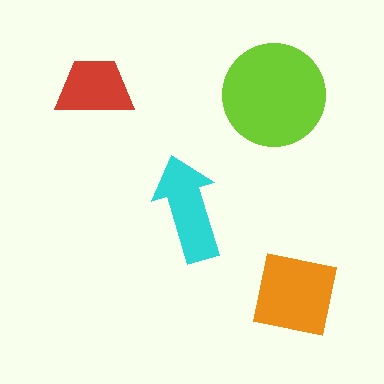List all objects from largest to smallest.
The lime circle, the orange square, the cyan arrow, the red trapezoid.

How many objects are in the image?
There are 4 objects in the image.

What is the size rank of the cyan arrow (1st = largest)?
3rd.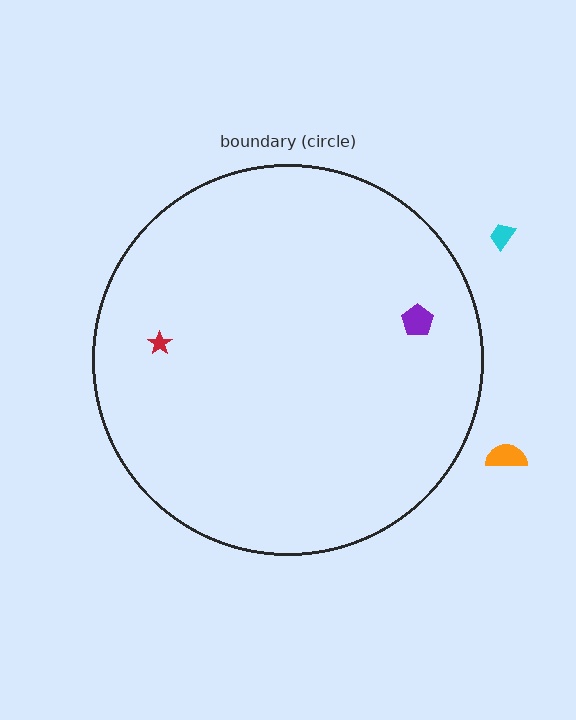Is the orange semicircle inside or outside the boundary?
Outside.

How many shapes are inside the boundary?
2 inside, 2 outside.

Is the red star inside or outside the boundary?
Inside.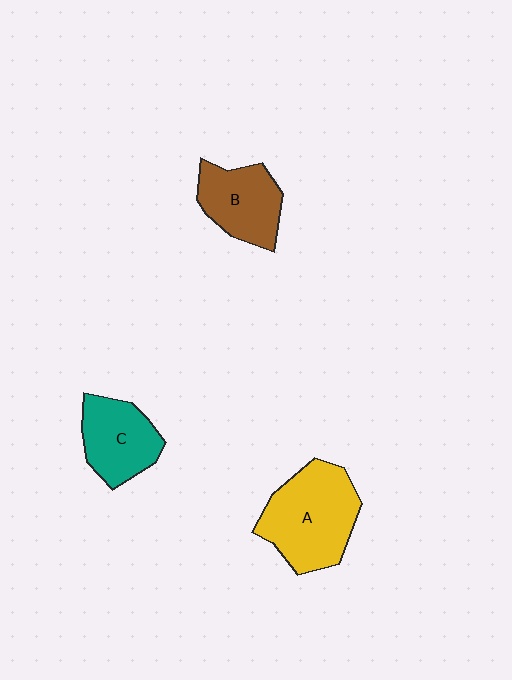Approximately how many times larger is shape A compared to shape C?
Approximately 1.5 times.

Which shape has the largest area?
Shape A (yellow).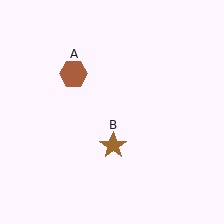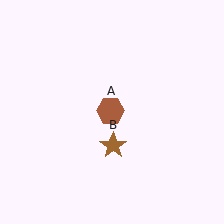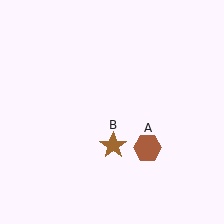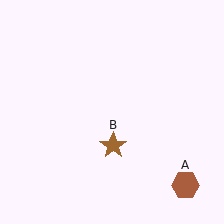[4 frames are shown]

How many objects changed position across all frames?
1 object changed position: brown hexagon (object A).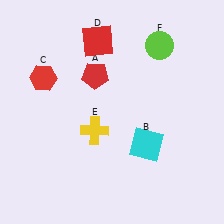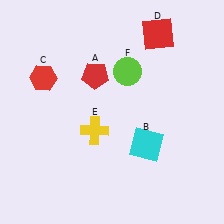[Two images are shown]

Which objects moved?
The objects that moved are: the red square (D), the lime circle (F).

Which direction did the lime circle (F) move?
The lime circle (F) moved left.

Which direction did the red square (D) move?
The red square (D) moved right.